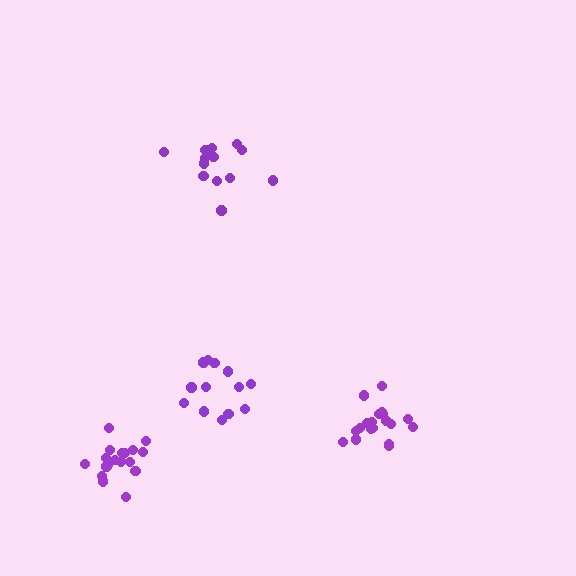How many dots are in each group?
Group 1: 13 dots, Group 2: 19 dots, Group 3: 15 dots, Group 4: 18 dots (65 total).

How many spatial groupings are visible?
There are 4 spatial groupings.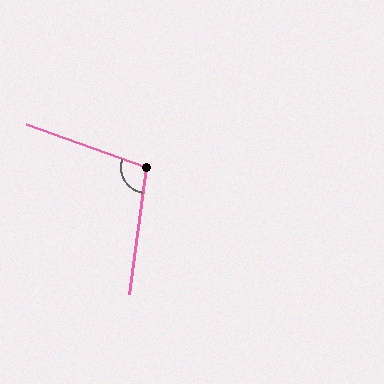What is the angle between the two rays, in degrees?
Approximately 101 degrees.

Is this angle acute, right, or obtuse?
It is obtuse.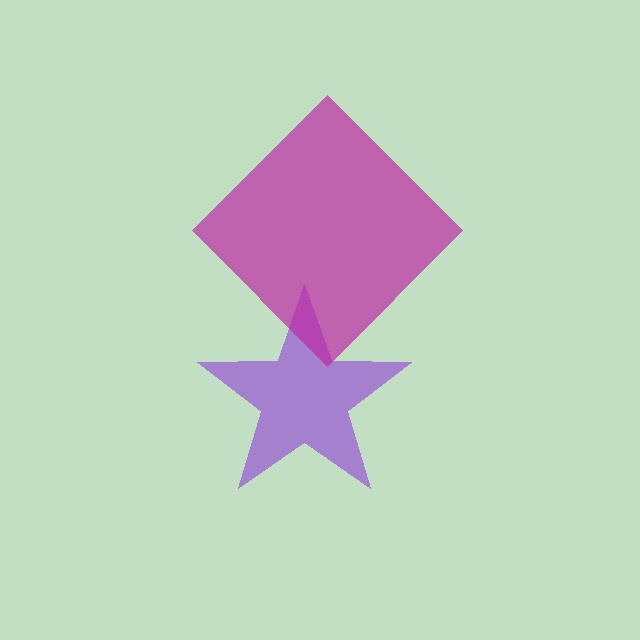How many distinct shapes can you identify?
There are 2 distinct shapes: a purple star, a magenta diamond.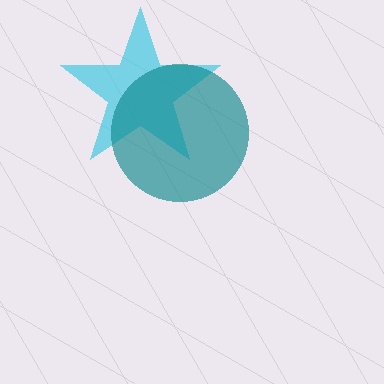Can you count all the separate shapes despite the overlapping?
Yes, there are 2 separate shapes.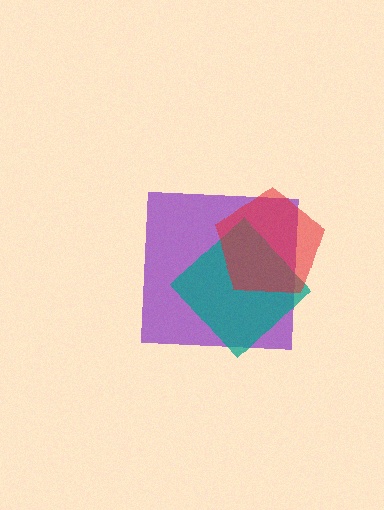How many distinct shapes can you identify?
There are 3 distinct shapes: a purple square, a teal diamond, a red pentagon.